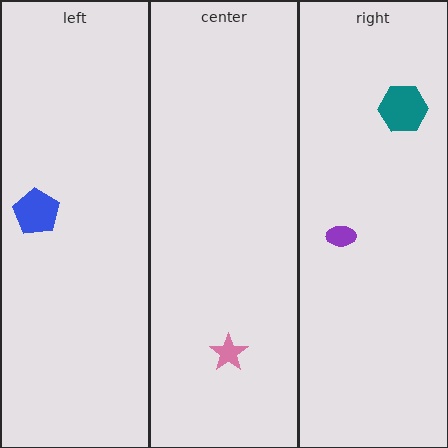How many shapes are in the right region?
2.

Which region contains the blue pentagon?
The left region.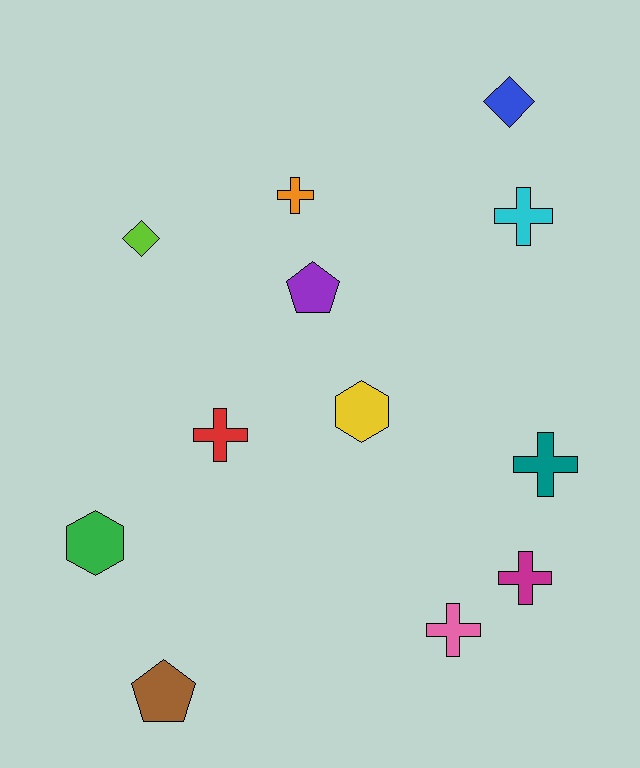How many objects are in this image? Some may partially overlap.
There are 12 objects.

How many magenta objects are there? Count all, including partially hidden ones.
There is 1 magenta object.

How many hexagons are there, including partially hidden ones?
There are 2 hexagons.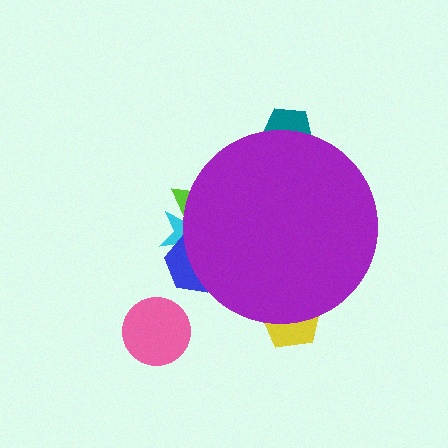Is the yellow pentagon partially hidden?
Yes, the yellow pentagon is partially hidden behind the purple circle.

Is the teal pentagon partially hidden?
Yes, the teal pentagon is partially hidden behind the purple circle.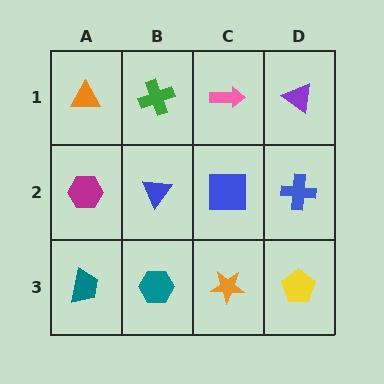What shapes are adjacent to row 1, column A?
A magenta hexagon (row 2, column A), a green cross (row 1, column B).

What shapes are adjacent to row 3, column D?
A blue cross (row 2, column D), an orange star (row 3, column C).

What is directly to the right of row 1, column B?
A pink arrow.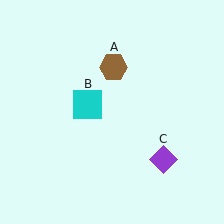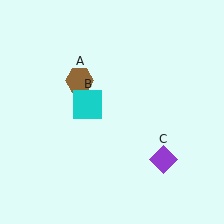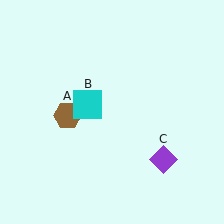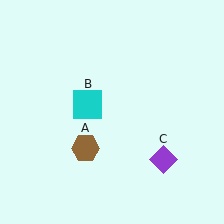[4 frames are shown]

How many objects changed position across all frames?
1 object changed position: brown hexagon (object A).